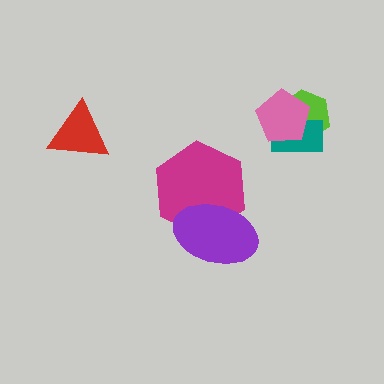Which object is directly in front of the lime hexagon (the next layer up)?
The teal rectangle is directly in front of the lime hexagon.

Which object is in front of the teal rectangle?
The pink pentagon is in front of the teal rectangle.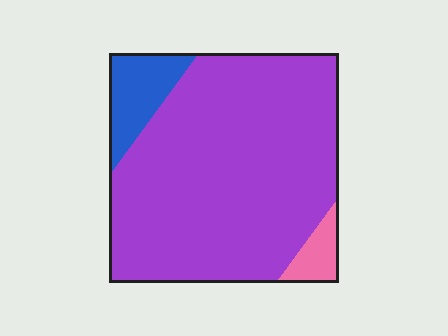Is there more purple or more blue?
Purple.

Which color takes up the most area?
Purple, at roughly 85%.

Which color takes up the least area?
Pink, at roughly 5%.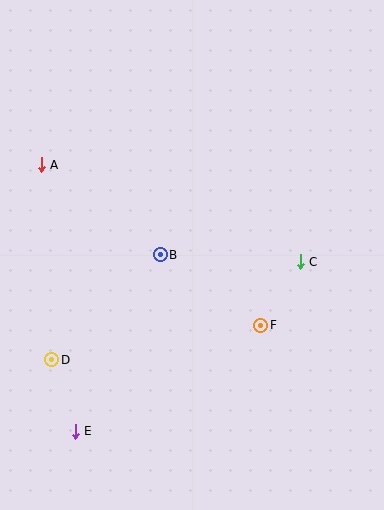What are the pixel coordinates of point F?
Point F is at (261, 325).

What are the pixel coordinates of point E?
Point E is at (75, 431).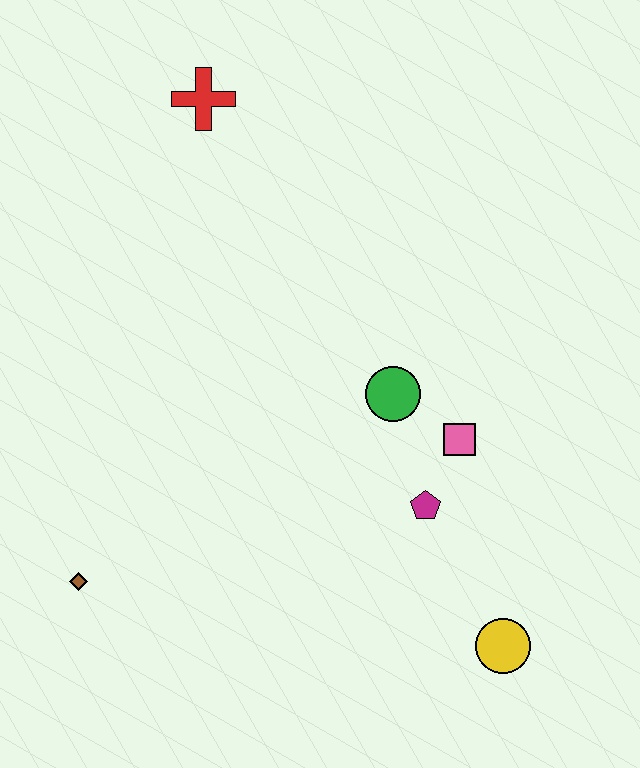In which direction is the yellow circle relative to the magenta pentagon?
The yellow circle is below the magenta pentagon.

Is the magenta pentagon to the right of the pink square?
No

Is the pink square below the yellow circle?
No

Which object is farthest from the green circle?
The brown diamond is farthest from the green circle.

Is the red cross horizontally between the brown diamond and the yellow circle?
Yes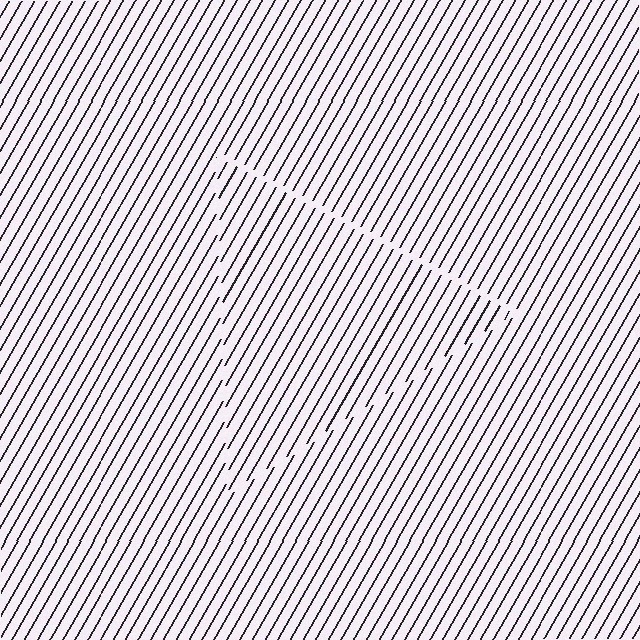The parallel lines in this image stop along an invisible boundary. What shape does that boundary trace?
An illusory triangle. The interior of the shape contains the same grating, shifted by half a period — the contour is defined by the phase discontinuity where line-ends from the inner and outer gratings abut.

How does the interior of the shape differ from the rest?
The interior of the shape contains the same grating, shifted by half a period — the contour is defined by the phase discontinuity where line-ends from the inner and outer gratings abut.